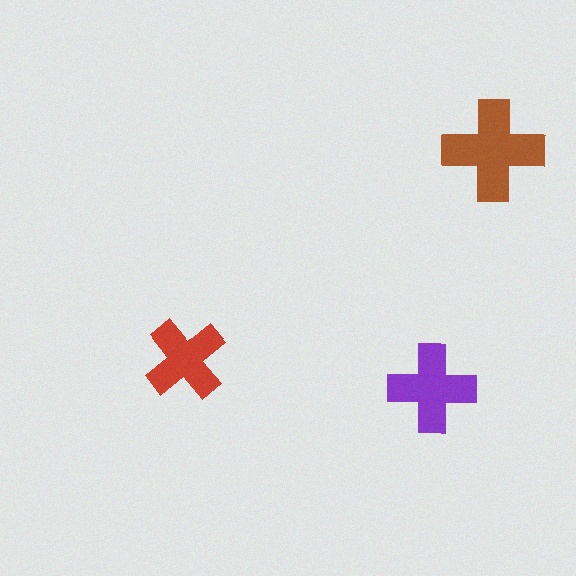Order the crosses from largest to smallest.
the brown one, the purple one, the red one.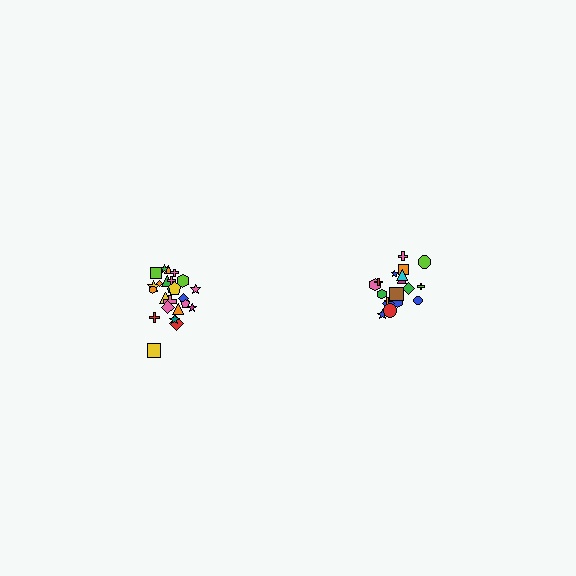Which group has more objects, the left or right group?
The left group.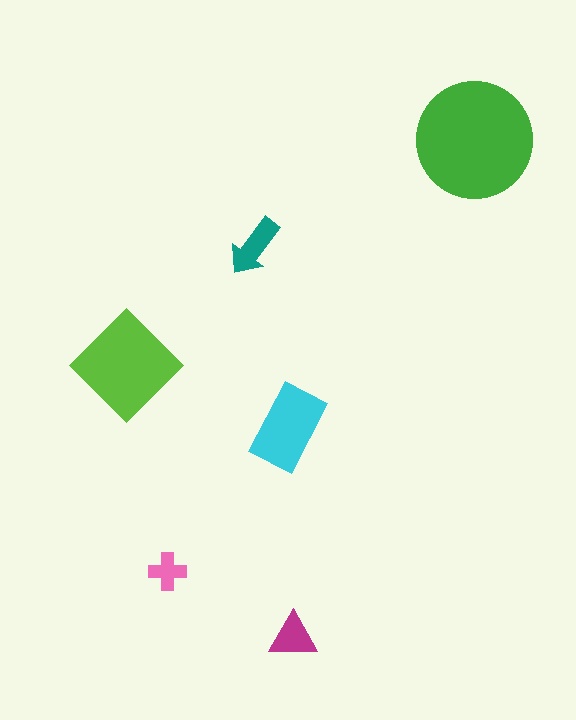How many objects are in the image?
There are 6 objects in the image.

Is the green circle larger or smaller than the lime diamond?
Larger.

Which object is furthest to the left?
The lime diamond is leftmost.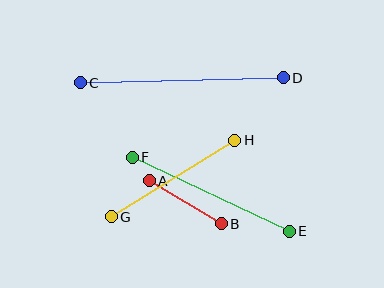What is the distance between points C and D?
The distance is approximately 203 pixels.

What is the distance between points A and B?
The distance is approximately 84 pixels.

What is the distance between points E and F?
The distance is approximately 173 pixels.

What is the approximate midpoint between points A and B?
The midpoint is at approximately (185, 202) pixels.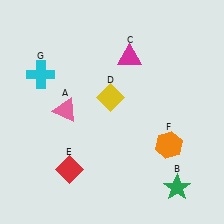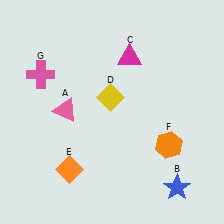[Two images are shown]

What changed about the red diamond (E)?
In Image 1, E is red. In Image 2, it changed to orange.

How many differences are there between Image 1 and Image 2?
There are 3 differences between the two images.